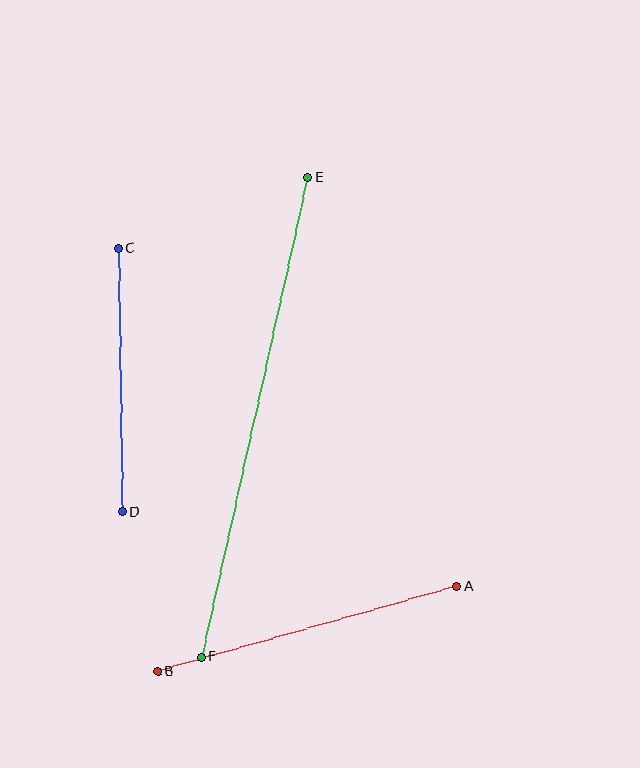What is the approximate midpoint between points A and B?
The midpoint is at approximately (307, 629) pixels.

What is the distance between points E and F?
The distance is approximately 491 pixels.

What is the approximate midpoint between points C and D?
The midpoint is at approximately (120, 380) pixels.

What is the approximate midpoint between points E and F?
The midpoint is at approximately (254, 417) pixels.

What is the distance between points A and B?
The distance is approximately 311 pixels.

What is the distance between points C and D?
The distance is approximately 264 pixels.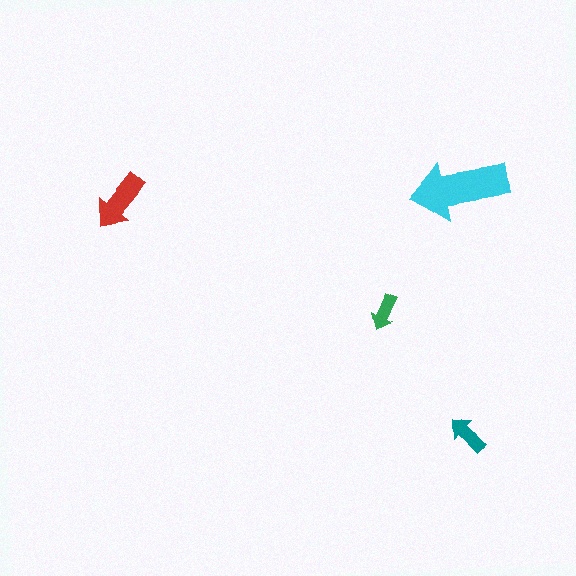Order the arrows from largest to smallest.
the cyan one, the red one, the teal one, the green one.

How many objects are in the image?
There are 4 objects in the image.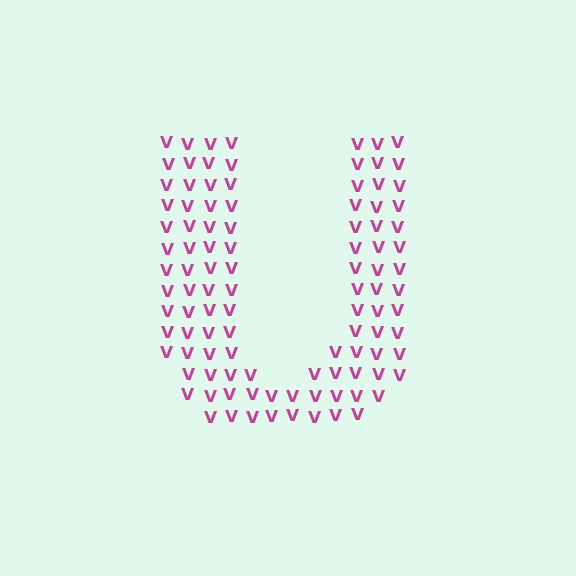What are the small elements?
The small elements are letter V's.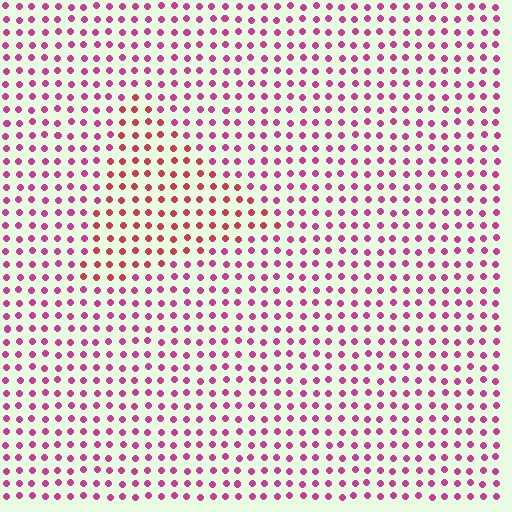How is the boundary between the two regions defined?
The boundary is defined purely by a slight shift in hue (about 31 degrees). Spacing, size, and orientation are identical on both sides.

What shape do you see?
I see a triangle.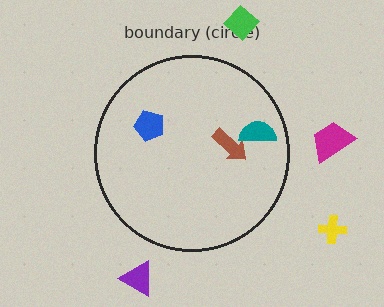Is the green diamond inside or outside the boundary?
Outside.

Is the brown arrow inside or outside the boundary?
Inside.